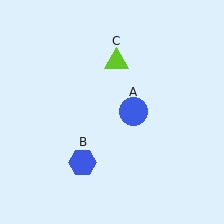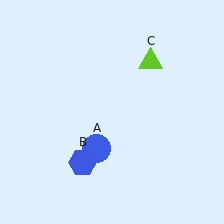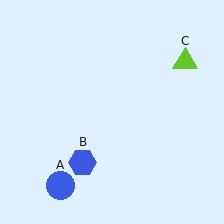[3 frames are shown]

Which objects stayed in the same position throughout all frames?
Blue hexagon (object B) remained stationary.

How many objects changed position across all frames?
2 objects changed position: blue circle (object A), lime triangle (object C).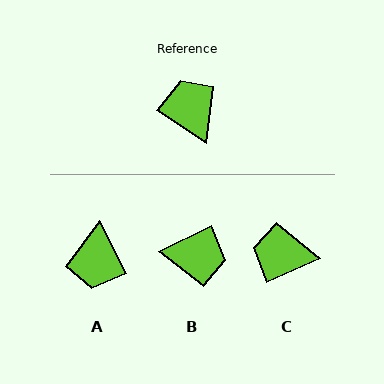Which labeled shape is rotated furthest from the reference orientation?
A, about 151 degrees away.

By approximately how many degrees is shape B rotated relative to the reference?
Approximately 120 degrees clockwise.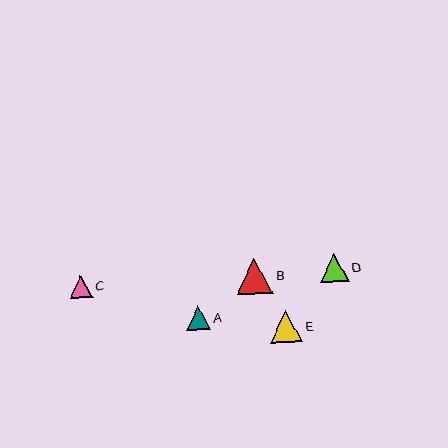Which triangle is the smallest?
Triangle C is the smallest with a size of approximately 23 pixels.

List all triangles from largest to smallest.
From largest to smallest: B, E, D, A, C.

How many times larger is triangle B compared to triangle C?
Triangle B is approximately 1.6 times the size of triangle C.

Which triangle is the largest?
Triangle B is the largest with a size of approximately 36 pixels.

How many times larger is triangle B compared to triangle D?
Triangle B is approximately 1.3 times the size of triangle D.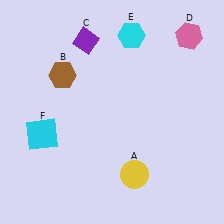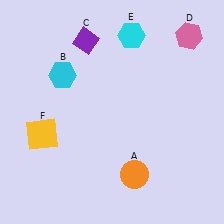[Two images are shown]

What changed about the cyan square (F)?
In Image 1, F is cyan. In Image 2, it changed to yellow.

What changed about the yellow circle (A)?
In Image 1, A is yellow. In Image 2, it changed to orange.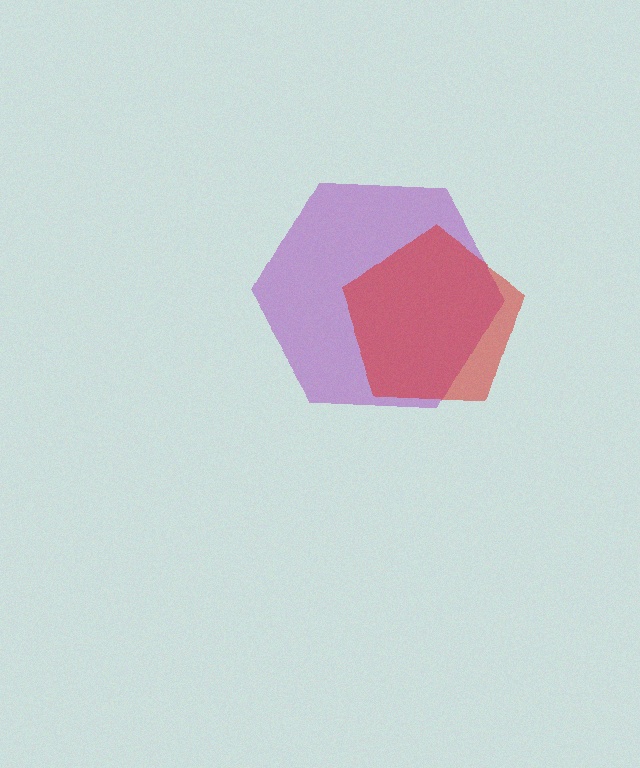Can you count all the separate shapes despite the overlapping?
Yes, there are 2 separate shapes.